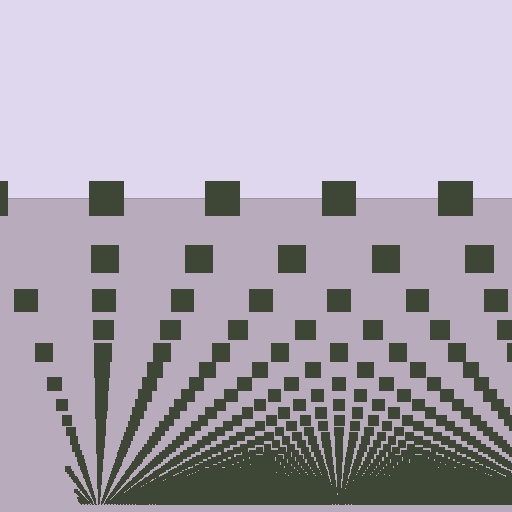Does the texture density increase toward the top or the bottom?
Density increases toward the bottom.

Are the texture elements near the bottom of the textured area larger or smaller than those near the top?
Smaller. The gradient is inverted — elements near the bottom are smaller and denser.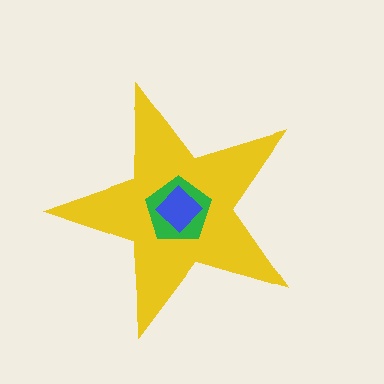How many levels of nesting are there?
3.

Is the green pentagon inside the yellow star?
Yes.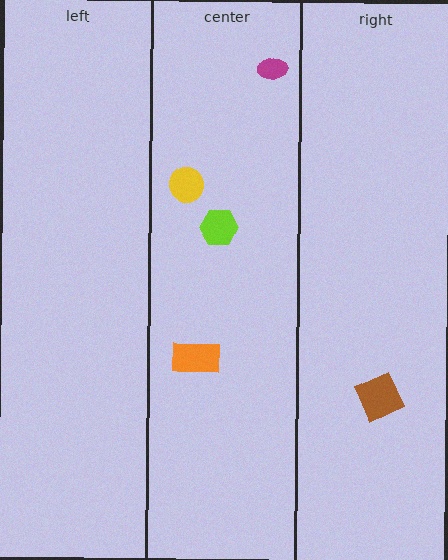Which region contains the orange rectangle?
The center region.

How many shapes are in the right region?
1.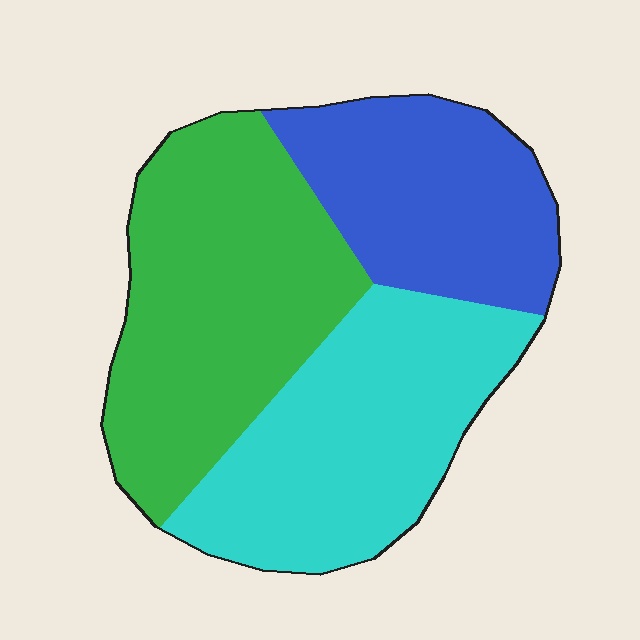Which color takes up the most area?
Green, at roughly 40%.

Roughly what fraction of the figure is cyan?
Cyan covers about 35% of the figure.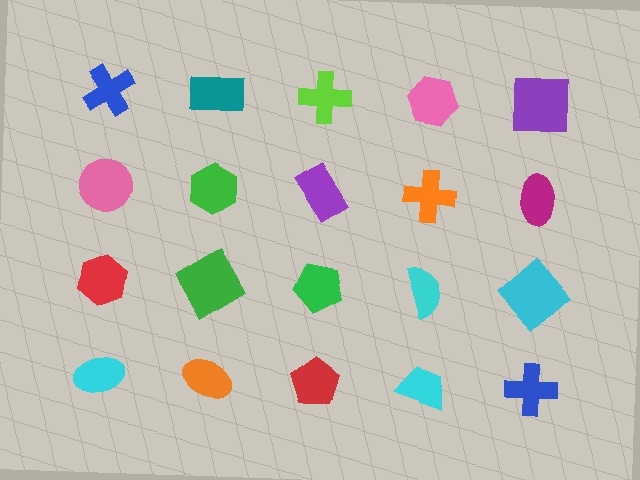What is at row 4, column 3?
A red pentagon.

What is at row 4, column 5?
A blue cross.